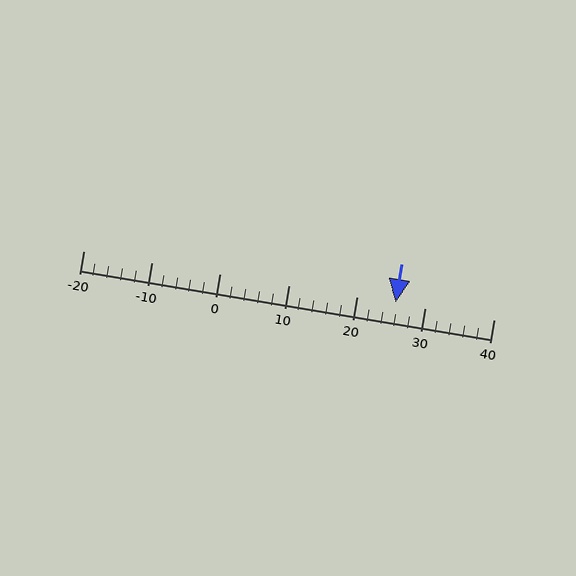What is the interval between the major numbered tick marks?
The major tick marks are spaced 10 units apart.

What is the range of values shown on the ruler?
The ruler shows values from -20 to 40.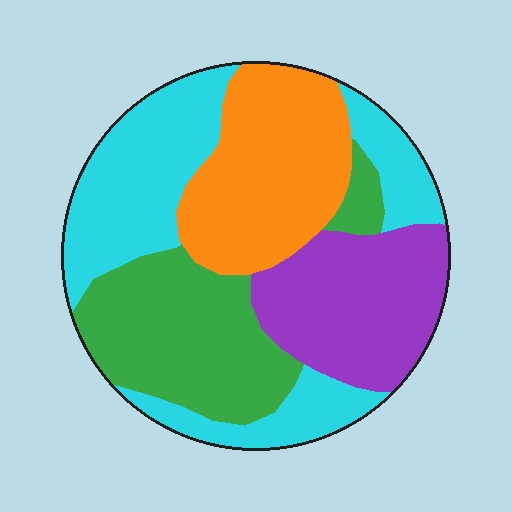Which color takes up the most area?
Cyan, at roughly 30%.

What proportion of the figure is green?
Green takes up about one quarter (1/4) of the figure.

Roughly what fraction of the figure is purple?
Purple covers 21% of the figure.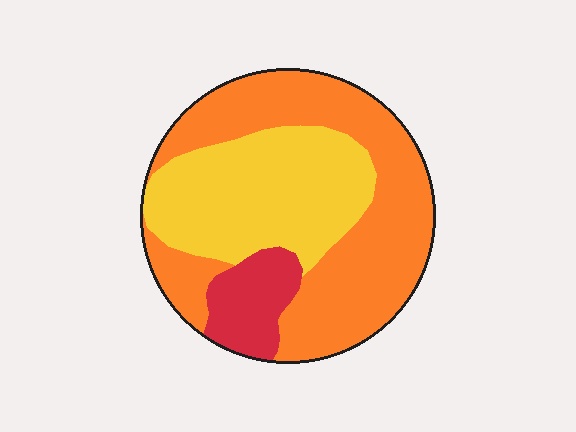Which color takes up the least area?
Red, at roughly 10%.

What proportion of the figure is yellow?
Yellow takes up about three eighths (3/8) of the figure.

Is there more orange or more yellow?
Orange.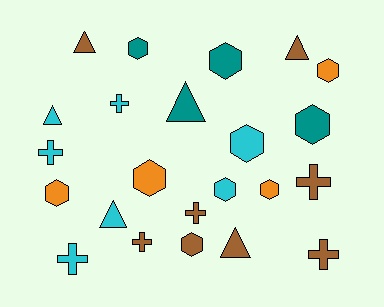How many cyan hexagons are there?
There are 2 cyan hexagons.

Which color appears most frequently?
Brown, with 8 objects.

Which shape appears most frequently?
Hexagon, with 10 objects.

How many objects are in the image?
There are 23 objects.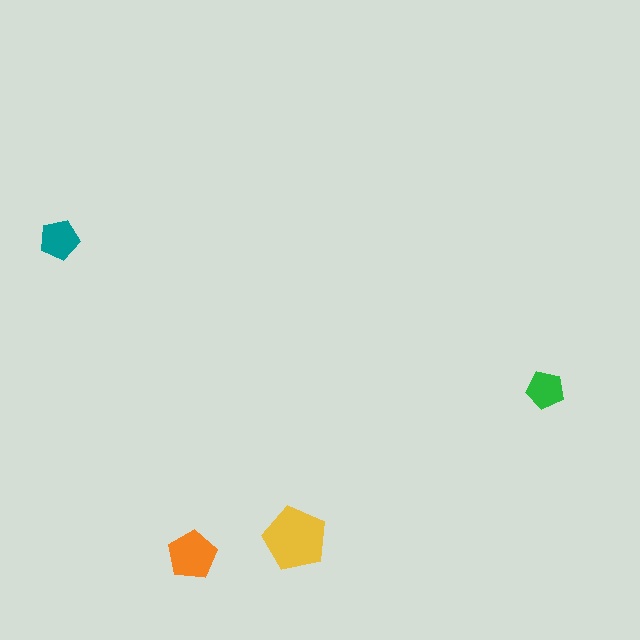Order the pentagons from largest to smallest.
the yellow one, the orange one, the teal one, the green one.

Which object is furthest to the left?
The teal pentagon is leftmost.